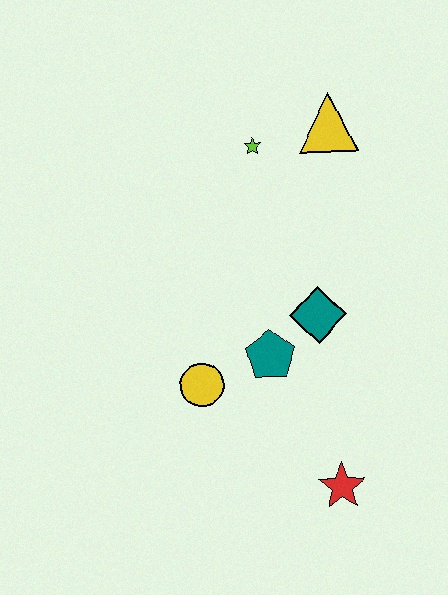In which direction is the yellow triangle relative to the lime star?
The yellow triangle is to the right of the lime star.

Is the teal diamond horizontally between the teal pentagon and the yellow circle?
No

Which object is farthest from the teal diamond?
The yellow triangle is farthest from the teal diamond.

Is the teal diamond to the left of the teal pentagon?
No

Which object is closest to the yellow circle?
The teal pentagon is closest to the yellow circle.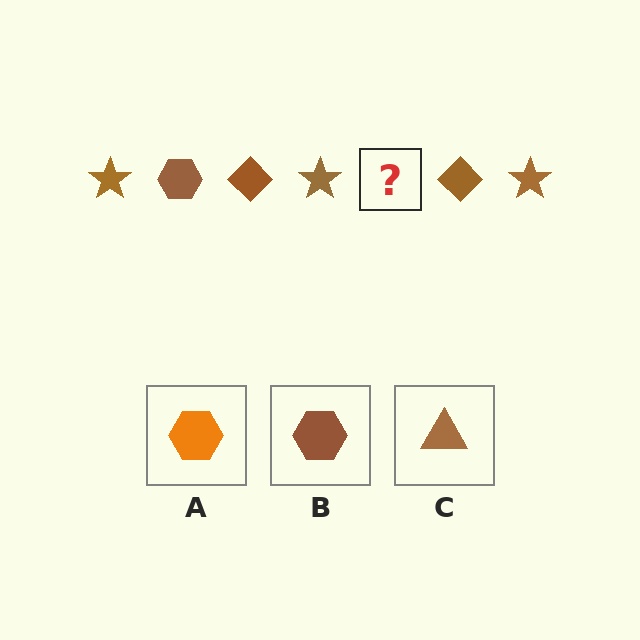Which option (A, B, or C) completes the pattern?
B.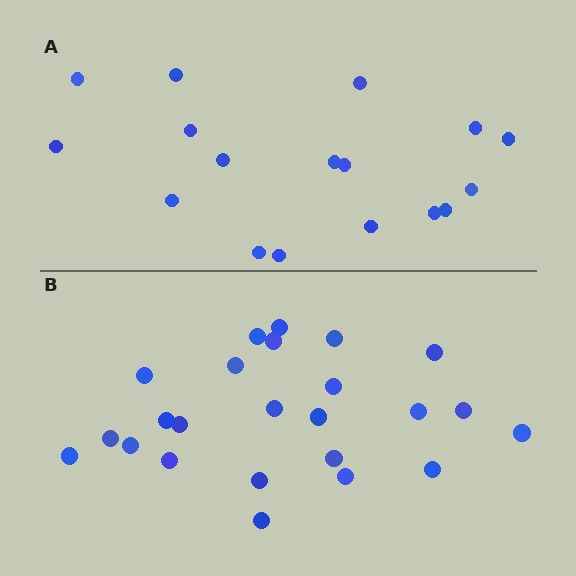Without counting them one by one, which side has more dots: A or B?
Region B (the bottom region) has more dots.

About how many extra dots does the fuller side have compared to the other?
Region B has roughly 8 or so more dots than region A.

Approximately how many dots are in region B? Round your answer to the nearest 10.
About 20 dots. (The exact count is 24, which rounds to 20.)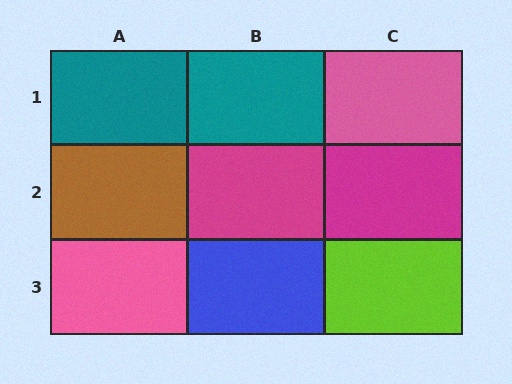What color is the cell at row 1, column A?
Teal.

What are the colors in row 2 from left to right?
Brown, magenta, magenta.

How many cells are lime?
1 cell is lime.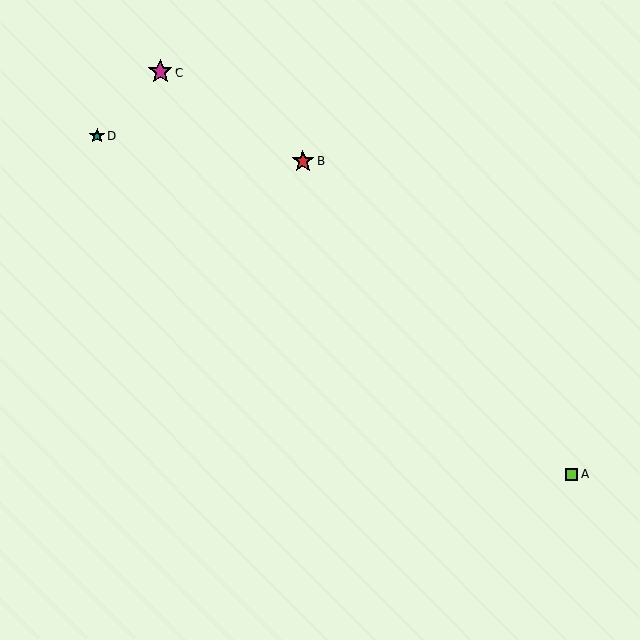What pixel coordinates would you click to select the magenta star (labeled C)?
Click at (160, 72) to select the magenta star C.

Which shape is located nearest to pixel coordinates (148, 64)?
The magenta star (labeled C) at (160, 72) is nearest to that location.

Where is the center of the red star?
The center of the red star is at (302, 161).